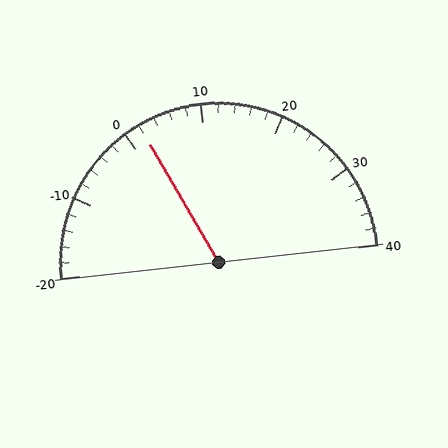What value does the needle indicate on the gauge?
The needle indicates approximately 2.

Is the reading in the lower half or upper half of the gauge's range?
The reading is in the lower half of the range (-20 to 40).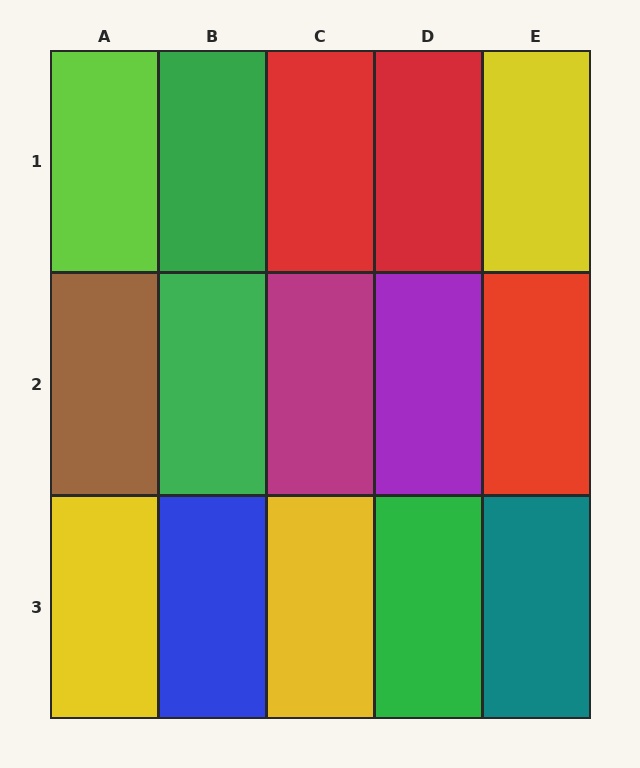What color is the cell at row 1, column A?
Lime.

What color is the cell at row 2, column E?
Red.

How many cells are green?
3 cells are green.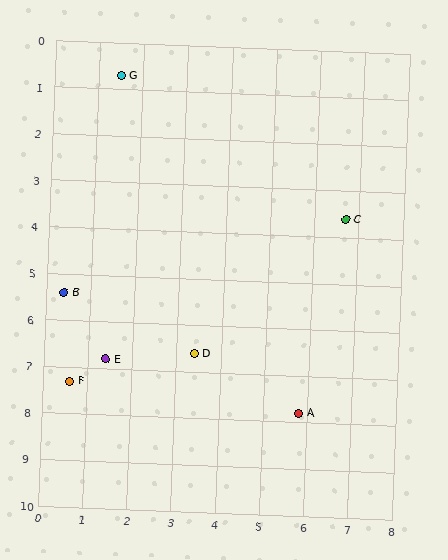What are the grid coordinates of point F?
Point F is at approximately (0.6, 7.3).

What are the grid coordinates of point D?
Point D is at approximately (3.4, 6.6).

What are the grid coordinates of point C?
Point C is at approximately (6.7, 3.6).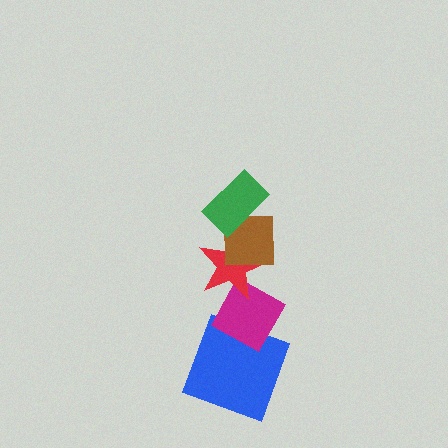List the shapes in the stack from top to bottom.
From top to bottom: the green rectangle, the brown square, the red star, the magenta diamond, the blue square.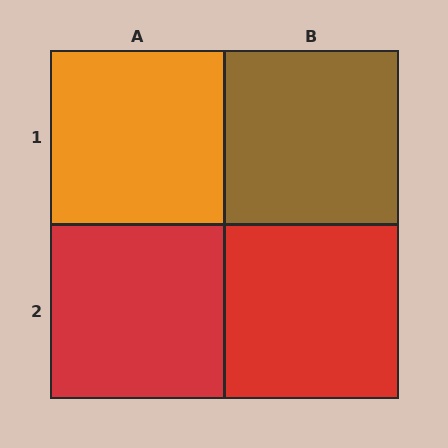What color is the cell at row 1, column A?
Orange.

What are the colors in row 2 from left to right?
Red, red.